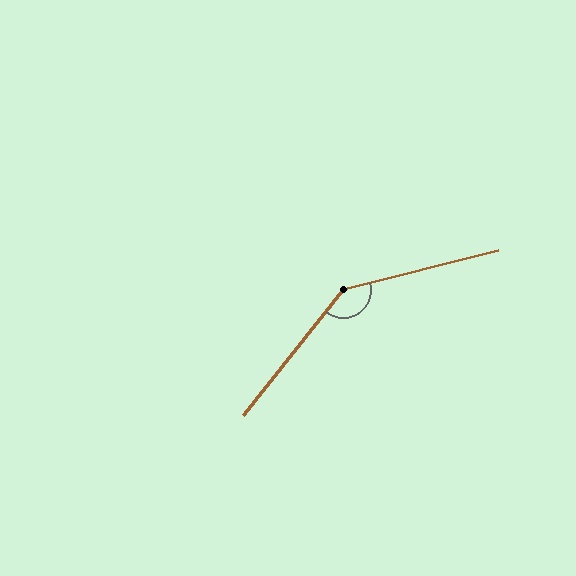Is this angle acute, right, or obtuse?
It is obtuse.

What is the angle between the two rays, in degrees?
Approximately 143 degrees.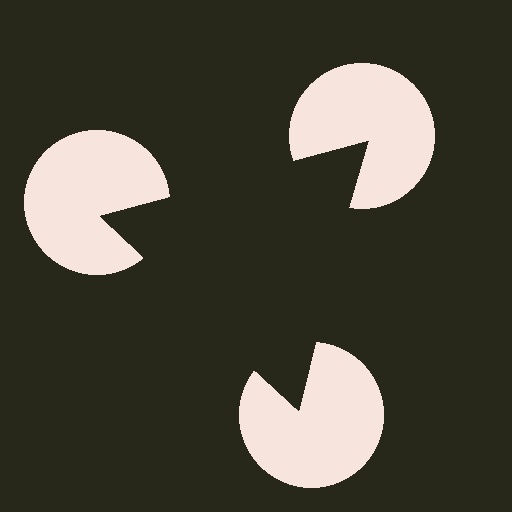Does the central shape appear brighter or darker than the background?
It typically appears slightly darker than the background, even though no actual brightness change is drawn.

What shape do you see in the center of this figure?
An illusory triangle — its edges are inferred from the aligned wedge cuts in the pac-man discs, not physically drawn.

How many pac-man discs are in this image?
There are 3 — one at each vertex of the illusory triangle.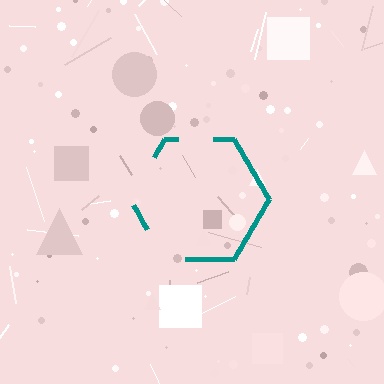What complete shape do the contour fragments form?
The contour fragments form a hexagon.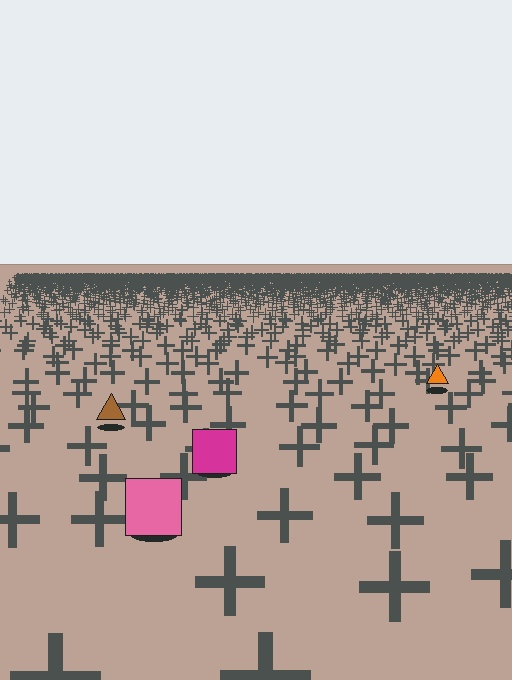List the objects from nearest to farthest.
From nearest to farthest: the pink square, the magenta square, the brown triangle, the orange triangle.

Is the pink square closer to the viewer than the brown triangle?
Yes. The pink square is closer — you can tell from the texture gradient: the ground texture is coarser near it.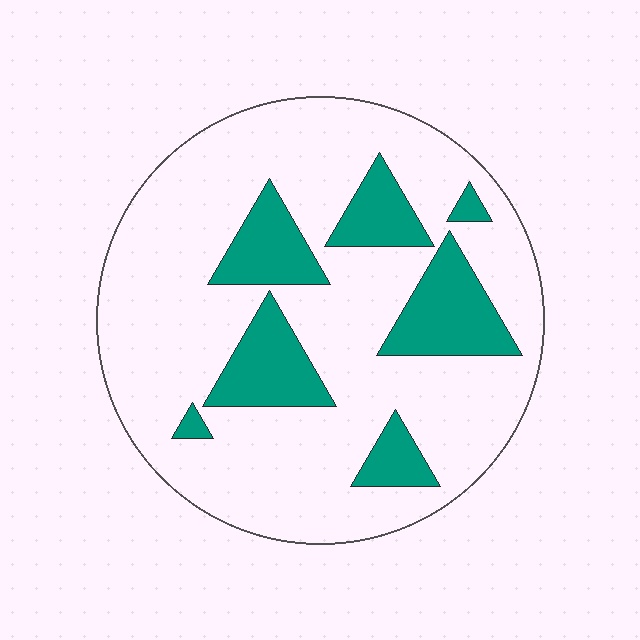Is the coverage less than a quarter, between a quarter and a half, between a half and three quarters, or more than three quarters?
Less than a quarter.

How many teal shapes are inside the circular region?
7.